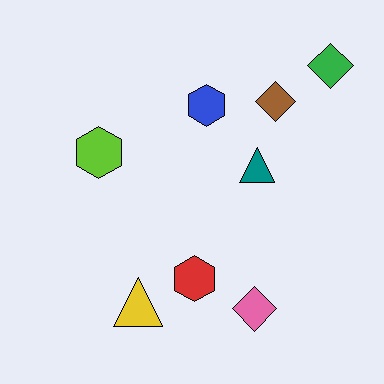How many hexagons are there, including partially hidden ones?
There are 3 hexagons.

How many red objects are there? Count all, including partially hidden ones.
There is 1 red object.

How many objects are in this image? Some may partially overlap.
There are 8 objects.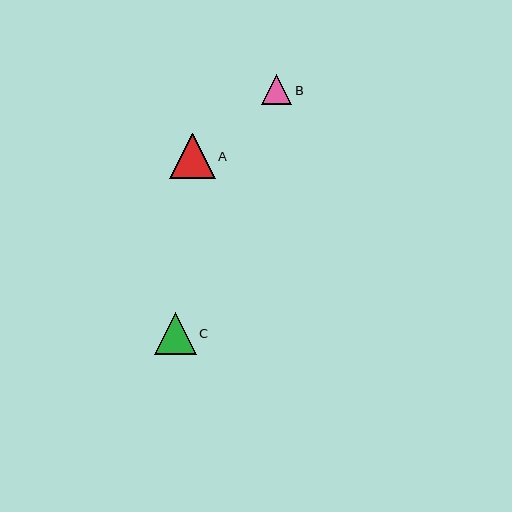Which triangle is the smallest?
Triangle B is the smallest with a size of approximately 30 pixels.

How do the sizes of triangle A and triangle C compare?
Triangle A and triangle C are approximately the same size.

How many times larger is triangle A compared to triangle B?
Triangle A is approximately 1.5 times the size of triangle B.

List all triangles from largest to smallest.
From largest to smallest: A, C, B.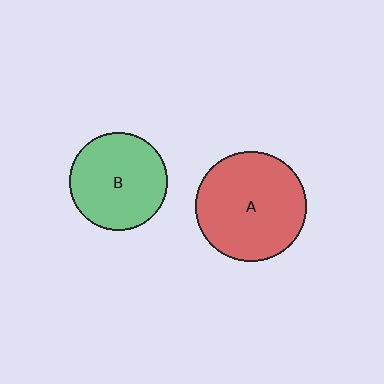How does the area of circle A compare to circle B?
Approximately 1.3 times.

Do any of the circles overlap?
No, none of the circles overlap.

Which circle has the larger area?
Circle A (red).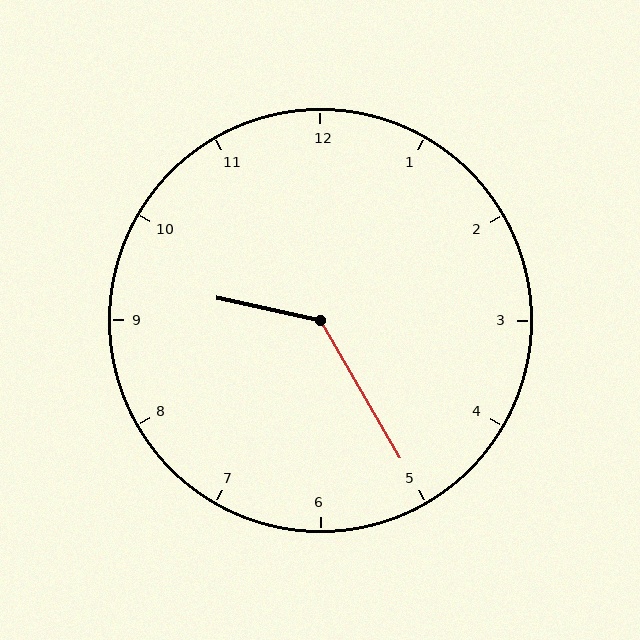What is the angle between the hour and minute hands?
Approximately 132 degrees.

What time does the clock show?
9:25.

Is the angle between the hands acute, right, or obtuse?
It is obtuse.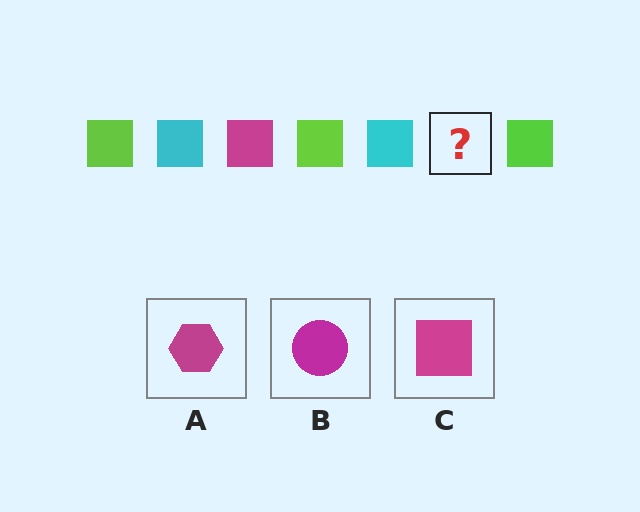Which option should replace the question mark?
Option C.